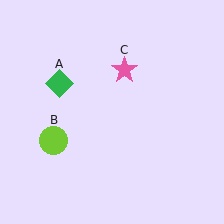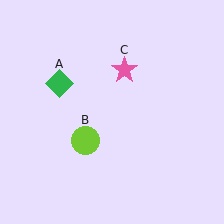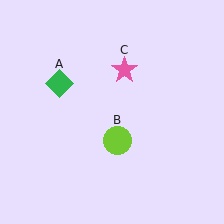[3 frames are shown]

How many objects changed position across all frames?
1 object changed position: lime circle (object B).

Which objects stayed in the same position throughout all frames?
Green diamond (object A) and pink star (object C) remained stationary.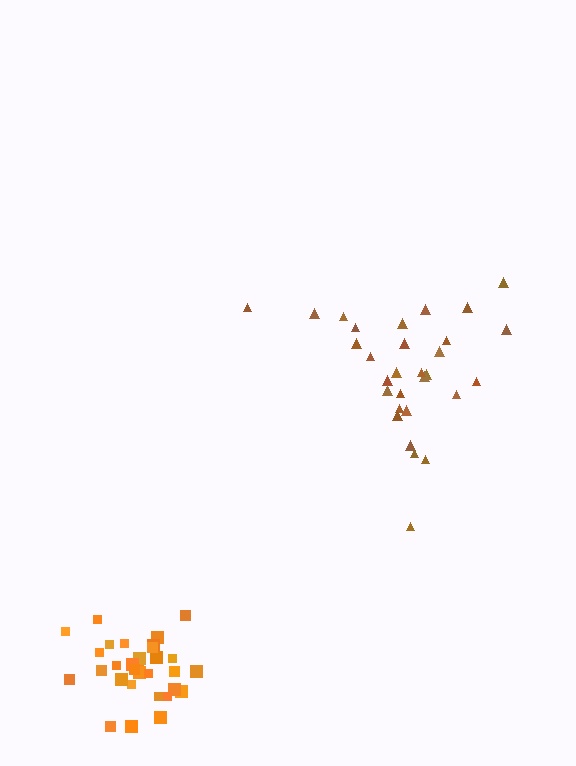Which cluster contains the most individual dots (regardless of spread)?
Orange (32).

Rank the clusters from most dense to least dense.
orange, brown.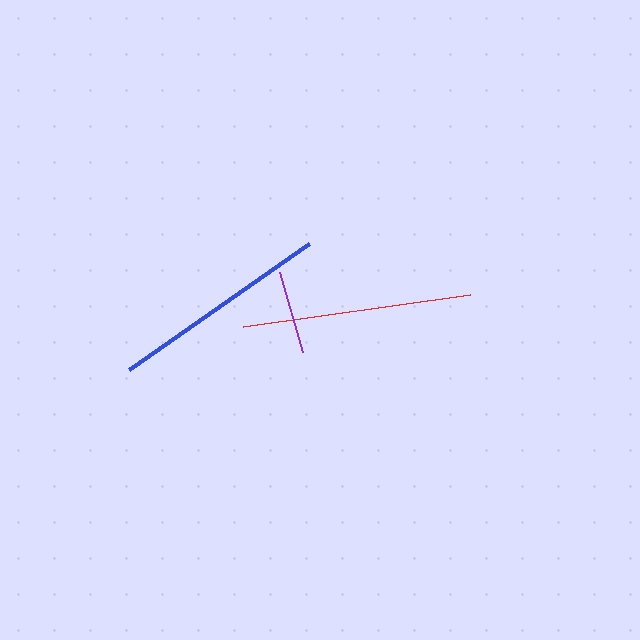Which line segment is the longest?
The red line is the longest at approximately 230 pixels.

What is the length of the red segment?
The red segment is approximately 230 pixels long.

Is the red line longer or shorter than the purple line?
The red line is longer than the purple line.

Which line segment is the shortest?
The purple line is the shortest at approximately 83 pixels.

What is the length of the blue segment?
The blue segment is approximately 220 pixels long.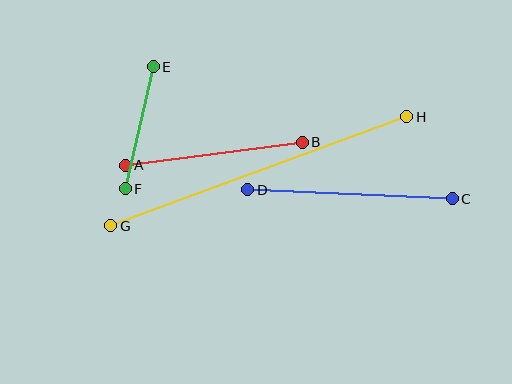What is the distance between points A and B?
The distance is approximately 179 pixels.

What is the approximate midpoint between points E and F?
The midpoint is at approximately (139, 128) pixels.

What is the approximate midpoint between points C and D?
The midpoint is at approximately (350, 194) pixels.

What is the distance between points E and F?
The distance is approximately 125 pixels.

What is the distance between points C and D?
The distance is approximately 205 pixels.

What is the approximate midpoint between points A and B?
The midpoint is at approximately (214, 154) pixels.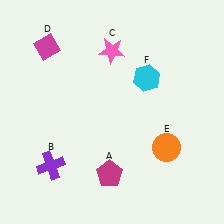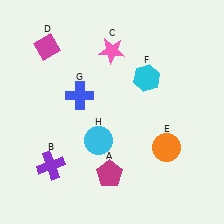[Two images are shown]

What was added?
A blue cross (G), a cyan circle (H) were added in Image 2.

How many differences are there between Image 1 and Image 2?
There are 2 differences between the two images.